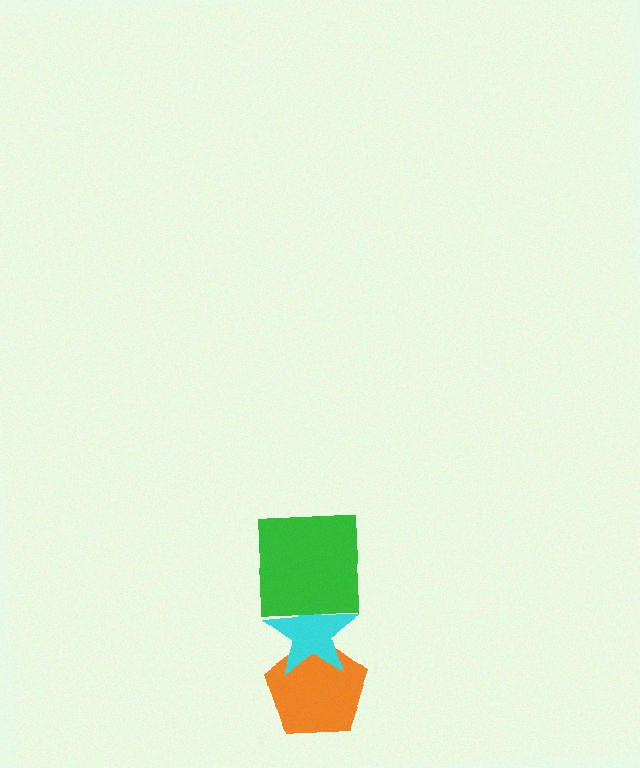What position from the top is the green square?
The green square is 1st from the top.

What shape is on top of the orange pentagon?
The cyan star is on top of the orange pentagon.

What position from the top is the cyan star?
The cyan star is 2nd from the top.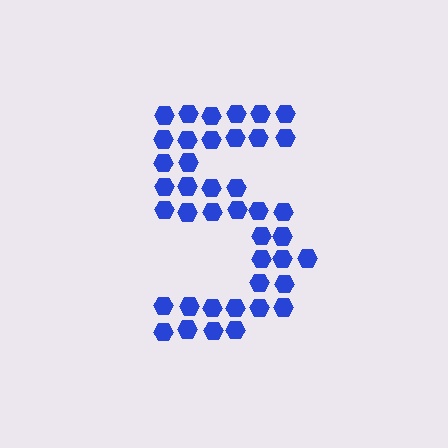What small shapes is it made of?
It is made of small hexagons.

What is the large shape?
The large shape is the digit 5.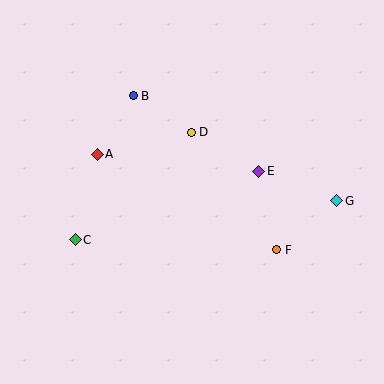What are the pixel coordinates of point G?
Point G is at (337, 201).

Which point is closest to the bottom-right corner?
Point F is closest to the bottom-right corner.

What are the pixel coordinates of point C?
Point C is at (75, 240).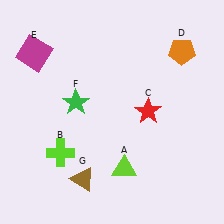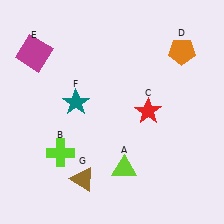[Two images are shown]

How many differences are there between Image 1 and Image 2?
There is 1 difference between the two images.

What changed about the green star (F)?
In Image 1, F is green. In Image 2, it changed to teal.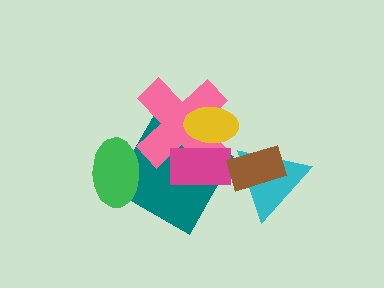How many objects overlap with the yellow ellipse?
3 objects overlap with the yellow ellipse.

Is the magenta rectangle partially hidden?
No, no other shape covers it.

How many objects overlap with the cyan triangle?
1 object overlaps with the cyan triangle.